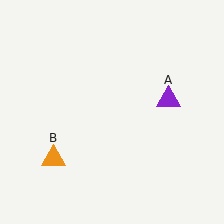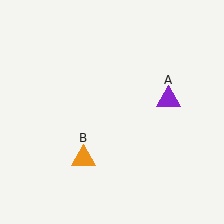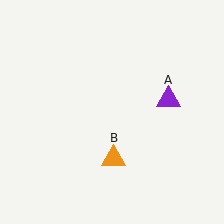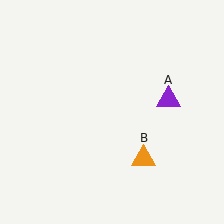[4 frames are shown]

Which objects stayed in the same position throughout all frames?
Purple triangle (object A) remained stationary.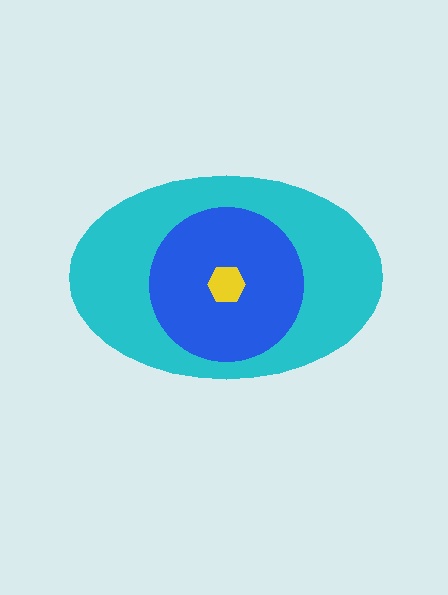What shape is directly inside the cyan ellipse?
The blue circle.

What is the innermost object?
The yellow hexagon.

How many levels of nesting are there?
3.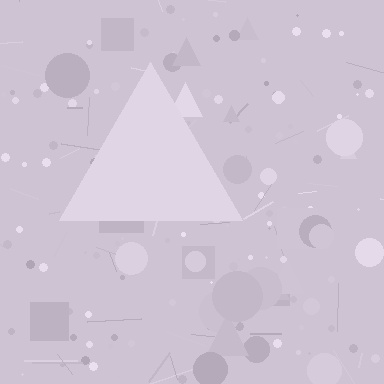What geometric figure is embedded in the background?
A triangle is embedded in the background.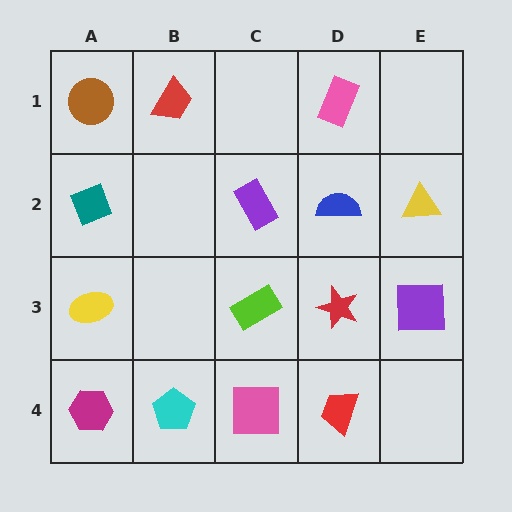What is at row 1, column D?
A pink rectangle.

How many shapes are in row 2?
4 shapes.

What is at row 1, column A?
A brown circle.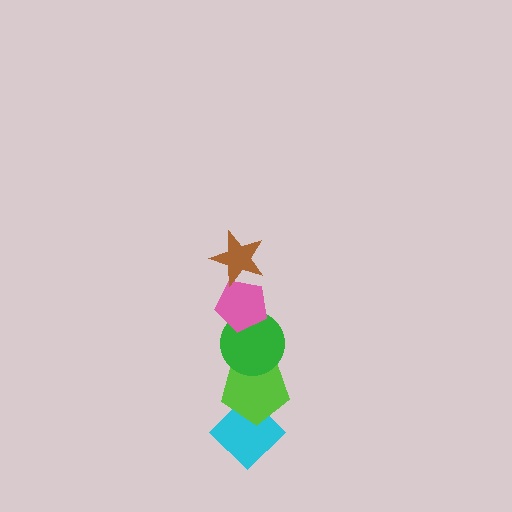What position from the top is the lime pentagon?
The lime pentagon is 4th from the top.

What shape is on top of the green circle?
The pink pentagon is on top of the green circle.